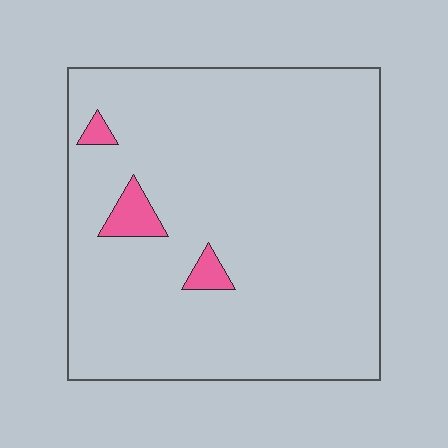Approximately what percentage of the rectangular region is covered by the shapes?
Approximately 5%.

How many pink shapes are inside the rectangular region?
3.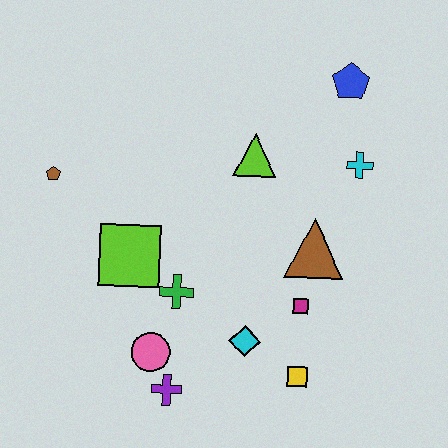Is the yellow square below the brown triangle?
Yes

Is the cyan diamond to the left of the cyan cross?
Yes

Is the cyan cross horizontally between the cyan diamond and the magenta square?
No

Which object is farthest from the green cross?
The blue pentagon is farthest from the green cross.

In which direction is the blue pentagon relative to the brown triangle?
The blue pentagon is above the brown triangle.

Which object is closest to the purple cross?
The pink circle is closest to the purple cross.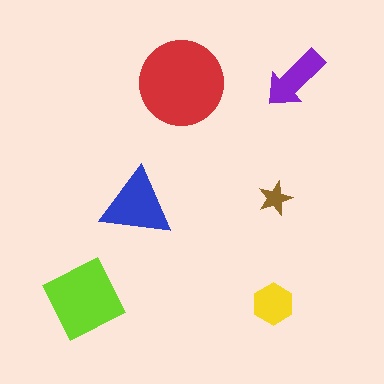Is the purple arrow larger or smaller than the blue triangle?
Smaller.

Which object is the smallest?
The brown star.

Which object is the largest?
The red circle.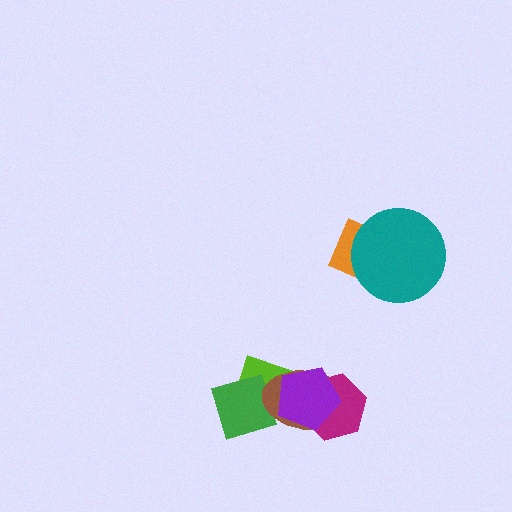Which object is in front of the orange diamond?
The teal circle is in front of the orange diamond.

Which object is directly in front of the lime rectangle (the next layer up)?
The green diamond is directly in front of the lime rectangle.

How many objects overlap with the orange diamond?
1 object overlaps with the orange diamond.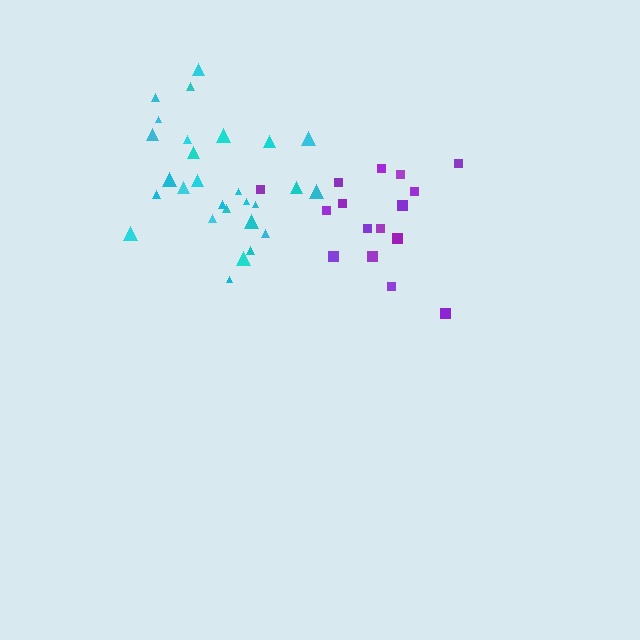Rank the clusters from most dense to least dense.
purple, cyan.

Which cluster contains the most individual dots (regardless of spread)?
Cyan (28).